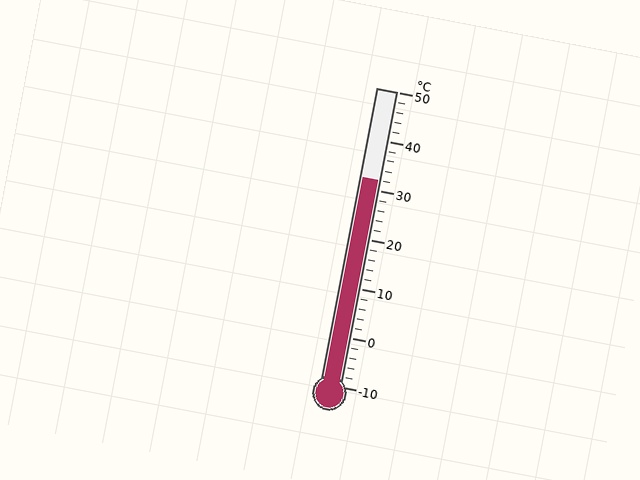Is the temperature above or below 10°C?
The temperature is above 10°C.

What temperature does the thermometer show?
The thermometer shows approximately 32°C.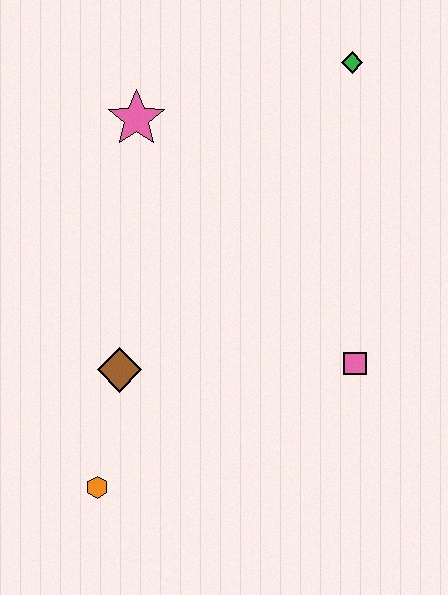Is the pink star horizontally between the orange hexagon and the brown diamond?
No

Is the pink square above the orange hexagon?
Yes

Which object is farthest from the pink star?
The orange hexagon is farthest from the pink star.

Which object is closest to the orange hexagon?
The brown diamond is closest to the orange hexagon.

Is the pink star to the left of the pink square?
Yes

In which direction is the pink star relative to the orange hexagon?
The pink star is above the orange hexagon.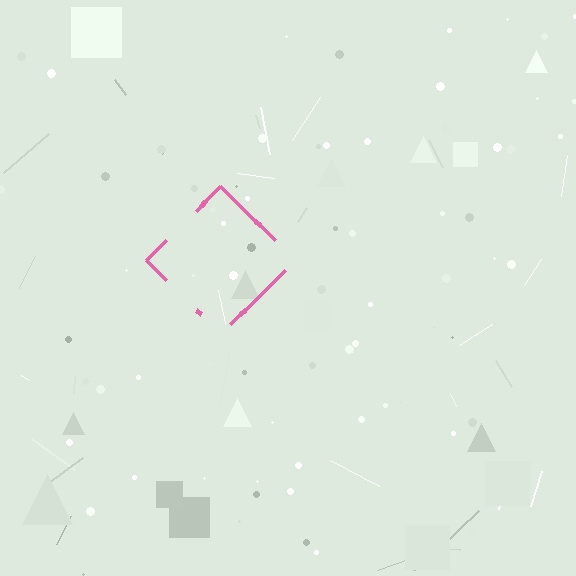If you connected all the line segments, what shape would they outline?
They would outline a diamond.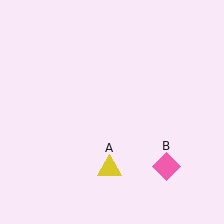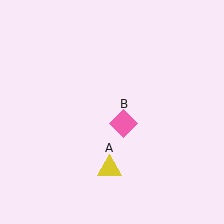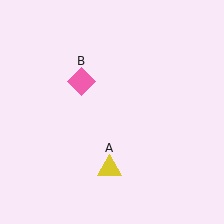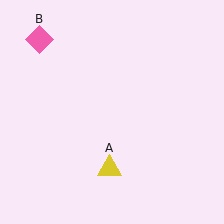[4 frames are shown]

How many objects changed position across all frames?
1 object changed position: pink diamond (object B).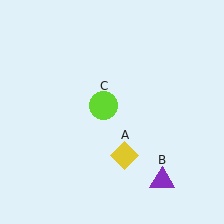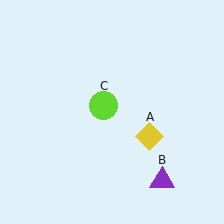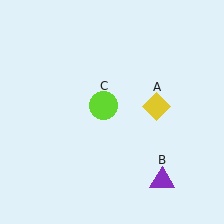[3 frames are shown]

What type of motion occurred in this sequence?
The yellow diamond (object A) rotated counterclockwise around the center of the scene.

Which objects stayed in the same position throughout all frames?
Purple triangle (object B) and lime circle (object C) remained stationary.